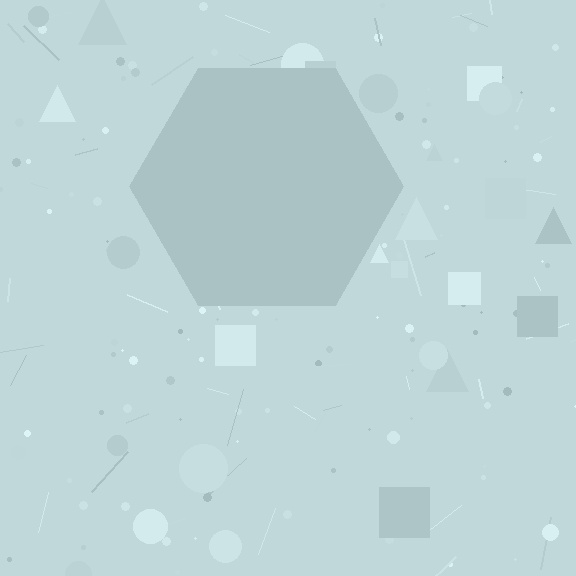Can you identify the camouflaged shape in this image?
The camouflaged shape is a hexagon.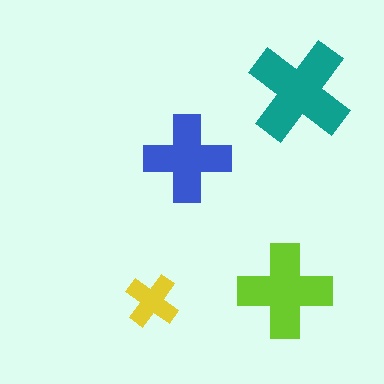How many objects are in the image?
There are 4 objects in the image.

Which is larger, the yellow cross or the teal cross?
The teal one.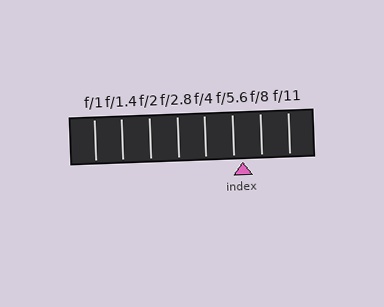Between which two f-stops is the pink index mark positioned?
The index mark is between f/5.6 and f/8.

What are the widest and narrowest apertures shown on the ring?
The widest aperture shown is f/1 and the narrowest is f/11.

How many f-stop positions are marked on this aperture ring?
There are 8 f-stop positions marked.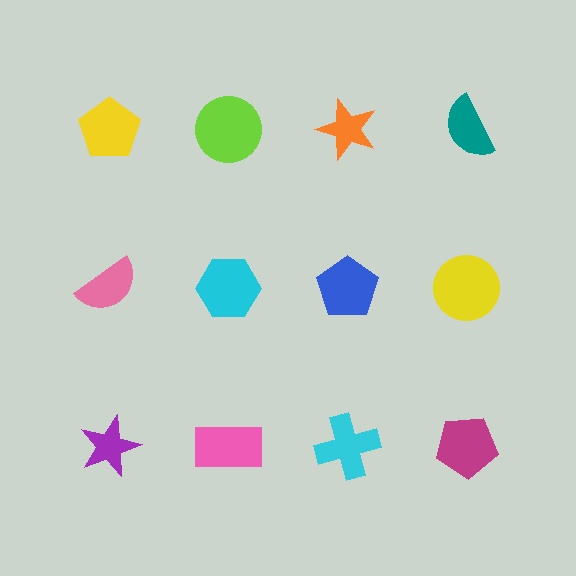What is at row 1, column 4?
A teal semicircle.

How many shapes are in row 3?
4 shapes.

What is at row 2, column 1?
A pink semicircle.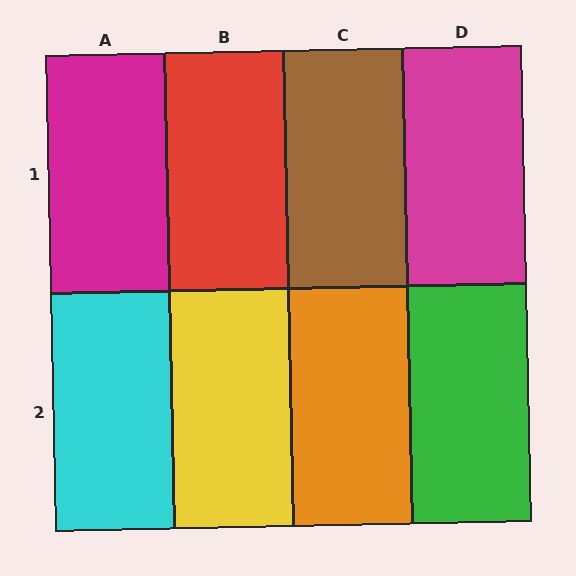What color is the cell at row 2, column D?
Green.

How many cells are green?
1 cell is green.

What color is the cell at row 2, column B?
Yellow.